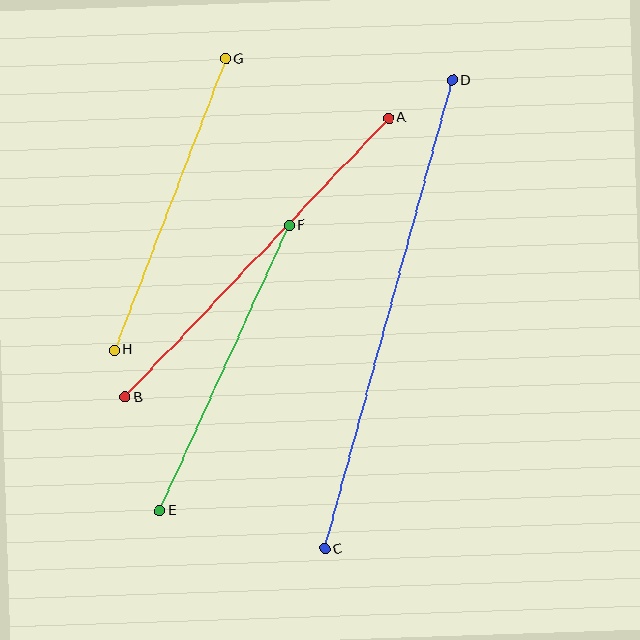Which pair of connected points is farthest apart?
Points C and D are farthest apart.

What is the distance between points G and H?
The distance is approximately 312 pixels.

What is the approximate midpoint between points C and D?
The midpoint is at approximately (389, 315) pixels.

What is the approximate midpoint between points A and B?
The midpoint is at approximately (257, 258) pixels.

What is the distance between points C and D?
The distance is approximately 485 pixels.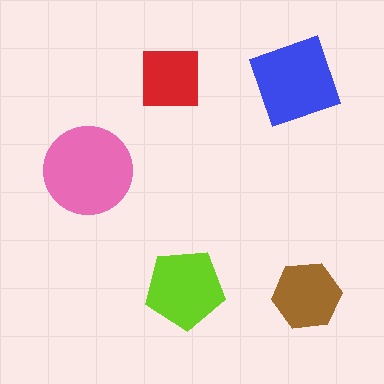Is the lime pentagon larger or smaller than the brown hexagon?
Larger.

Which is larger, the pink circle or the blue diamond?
The pink circle.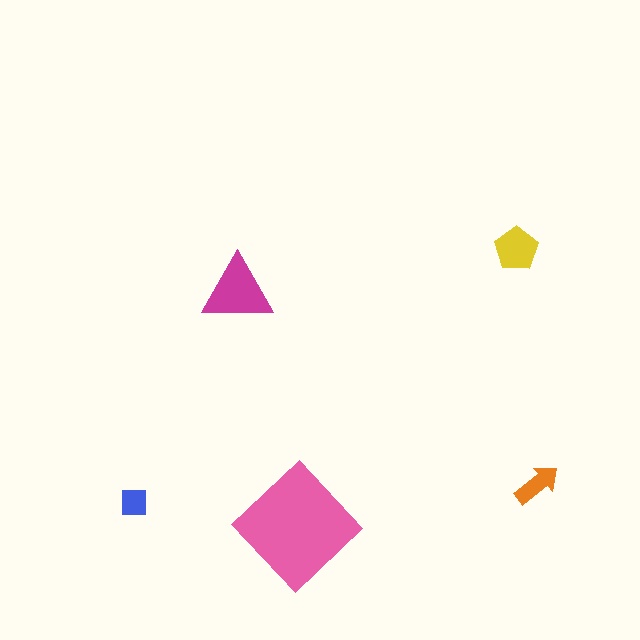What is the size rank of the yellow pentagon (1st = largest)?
3rd.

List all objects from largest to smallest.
The pink diamond, the magenta triangle, the yellow pentagon, the orange arrow, the blue square.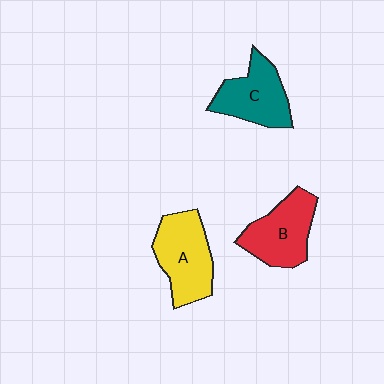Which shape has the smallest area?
Shape C (teal).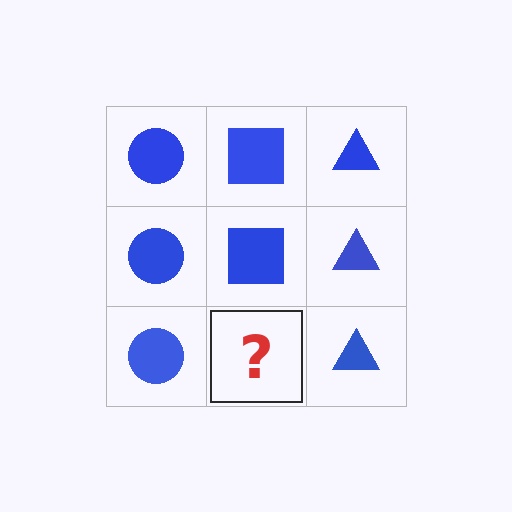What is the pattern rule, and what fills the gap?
The rule is that each column has a consistent shape. The gap should be filled with a blue square.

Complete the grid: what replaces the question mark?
The question mark should be replaced with a blue square.